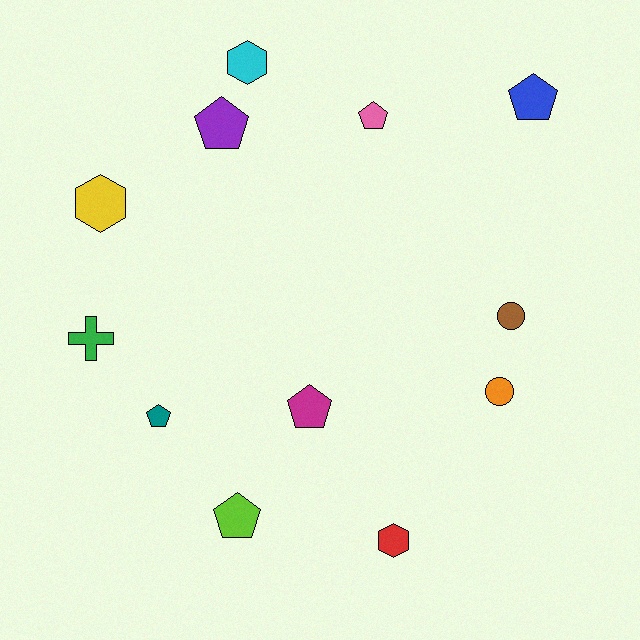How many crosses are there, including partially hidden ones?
There is 1 cross.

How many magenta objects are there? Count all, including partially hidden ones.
There is 1 magenta object.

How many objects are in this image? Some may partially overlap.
There are 12 objects.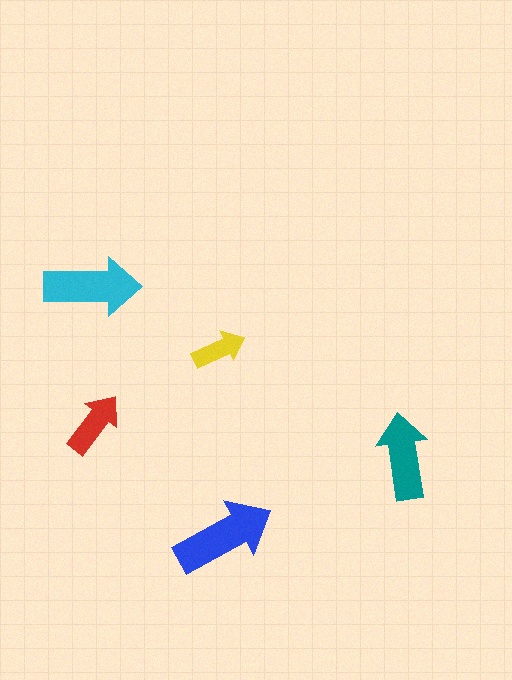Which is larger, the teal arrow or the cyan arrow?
The cyan one.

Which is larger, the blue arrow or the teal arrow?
The blue one.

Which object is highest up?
The cyan arrow is topmost.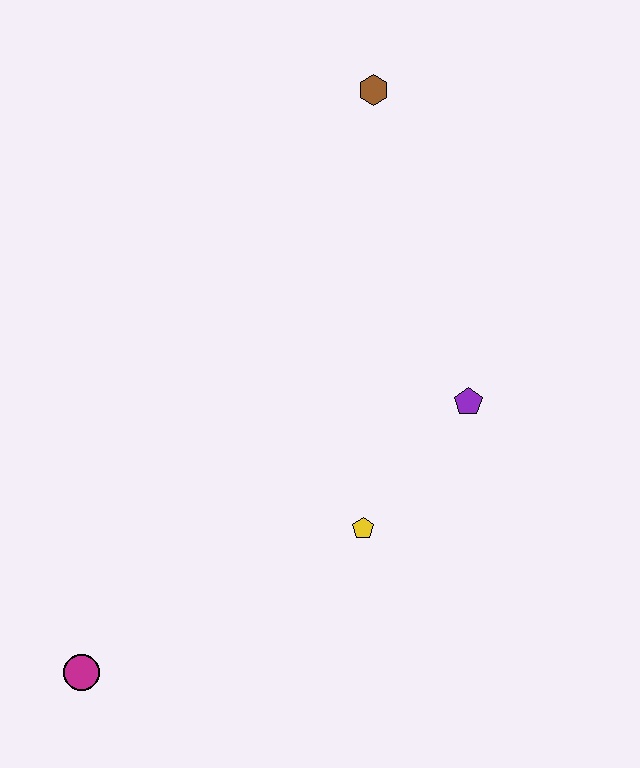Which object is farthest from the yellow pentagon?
The brown hexagon is farthest from the yellow pentagon.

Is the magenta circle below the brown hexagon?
Yes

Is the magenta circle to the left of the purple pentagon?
Yes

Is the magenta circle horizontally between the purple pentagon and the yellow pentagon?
No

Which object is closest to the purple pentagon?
The yellow pentagon is closest to the purple pentagon.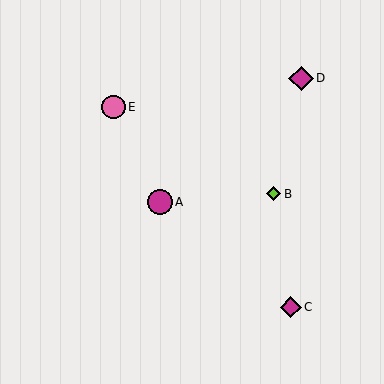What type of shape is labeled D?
Shape D is a magenta diamond.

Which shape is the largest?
The magenta circle (labeled A) is the largest.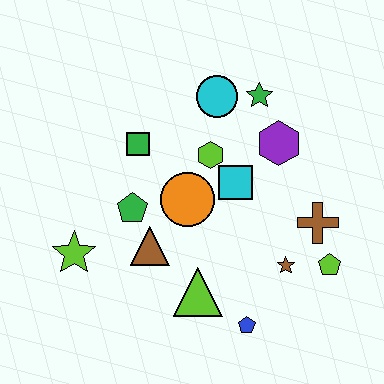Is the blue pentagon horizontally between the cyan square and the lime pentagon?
Yes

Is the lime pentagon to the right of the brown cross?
Yes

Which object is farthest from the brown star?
The lime star is farthest from the brown star.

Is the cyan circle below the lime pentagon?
No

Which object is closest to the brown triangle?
The green pentagon is closest to the brown triangle.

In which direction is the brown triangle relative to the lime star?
The brown triangle is to the right of the lime star.